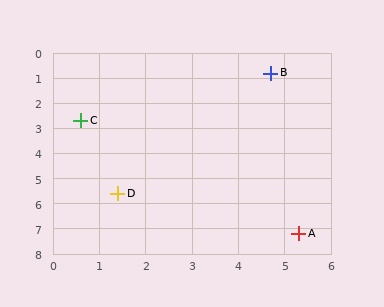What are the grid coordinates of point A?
Point A is at approximately (5.3, 7.2).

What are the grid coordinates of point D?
Point D is at approximately (1.4, 5.6).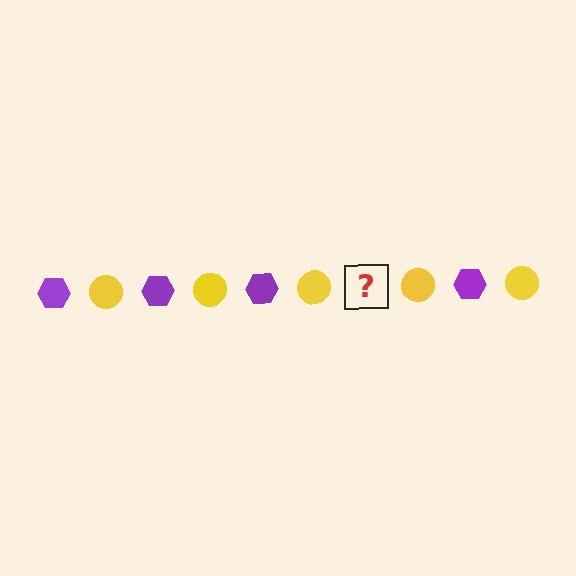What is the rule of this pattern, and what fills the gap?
The rule is that the pattern alternates between purple hexagon and yellow circle. The gap should be filled with a purple hexagon.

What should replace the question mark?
The question mark should be replaced with a purple hexagon.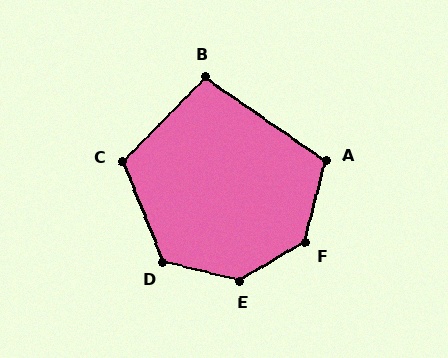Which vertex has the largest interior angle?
E, at approximately 136 degrees.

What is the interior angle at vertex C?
Approximately 113 degrees (obtuse).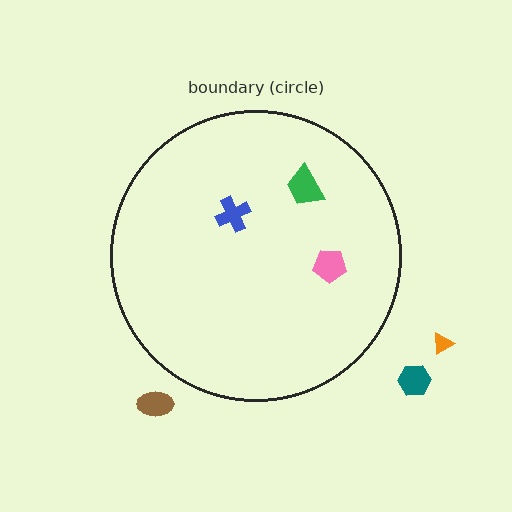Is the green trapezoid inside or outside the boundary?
Inside.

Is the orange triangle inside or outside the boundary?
Outside.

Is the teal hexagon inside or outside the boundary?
Outside.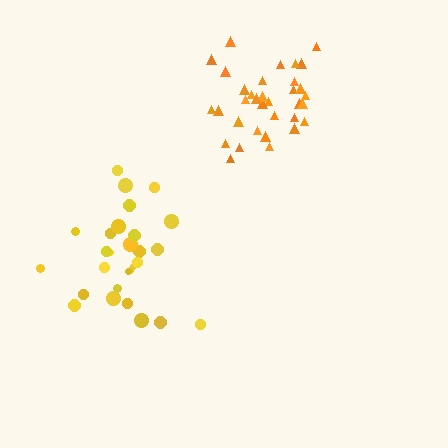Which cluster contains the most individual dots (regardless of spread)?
Orange (34).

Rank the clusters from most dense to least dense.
orange, yellow.